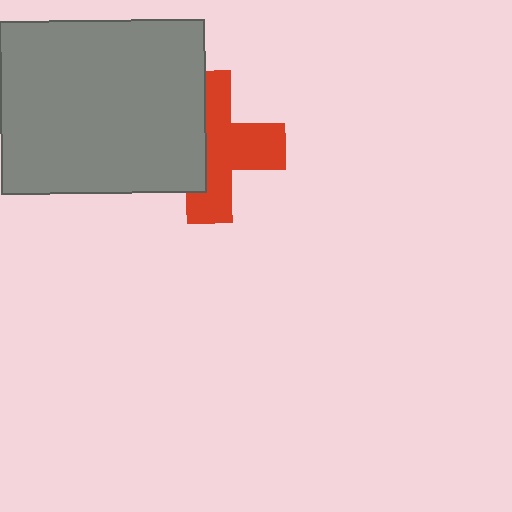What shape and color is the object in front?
The object in front is a gray rectangle.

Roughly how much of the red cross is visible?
About half of it is visible (roughly 59%).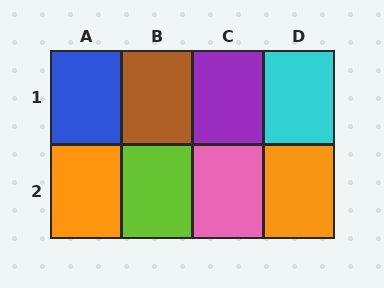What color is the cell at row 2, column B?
Lime.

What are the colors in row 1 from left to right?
Blue, brown, purple, cyan.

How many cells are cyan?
1 cell is cyan.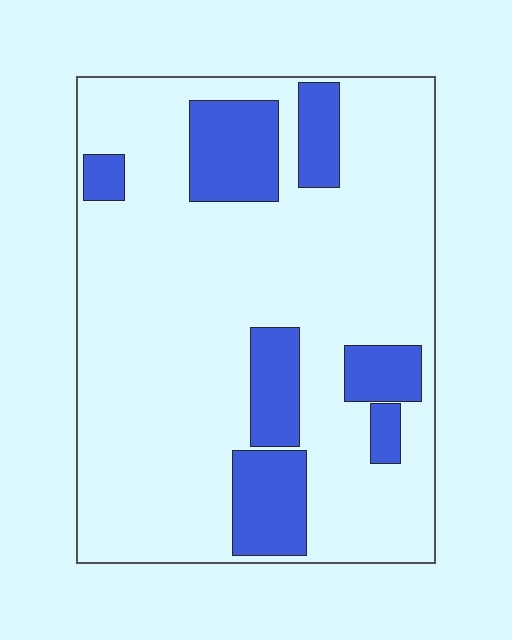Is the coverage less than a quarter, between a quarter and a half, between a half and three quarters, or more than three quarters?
Less than a quarter.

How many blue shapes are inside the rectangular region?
7.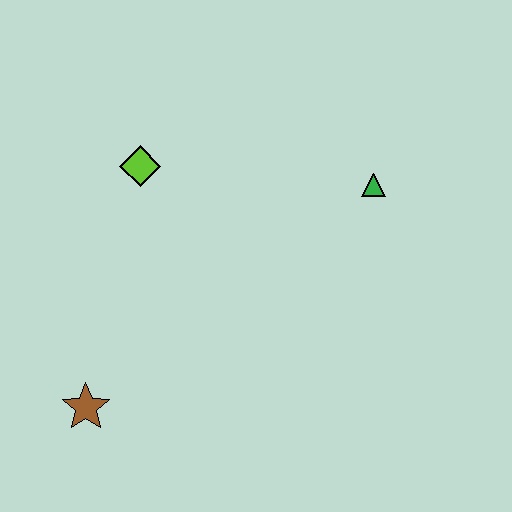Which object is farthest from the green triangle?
The brown star is farthest from the green triangle.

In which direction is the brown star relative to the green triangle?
The brown star is to the left of the green triangle.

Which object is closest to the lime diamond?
The green triangle is closest to the lime diamond.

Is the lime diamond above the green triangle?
Yes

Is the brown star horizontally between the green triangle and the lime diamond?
No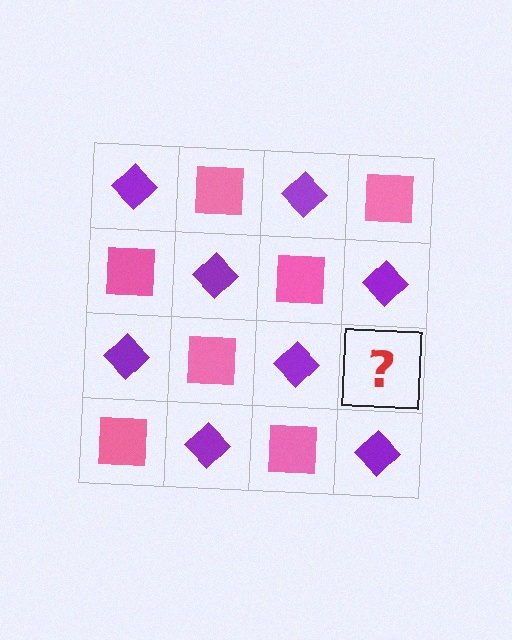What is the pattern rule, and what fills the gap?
The rule is that it alternates purple diamond and pink square in a checkerboard pattern. The gap should be filled with a pink square.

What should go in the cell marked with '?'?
The missing cell should contain a pink square.